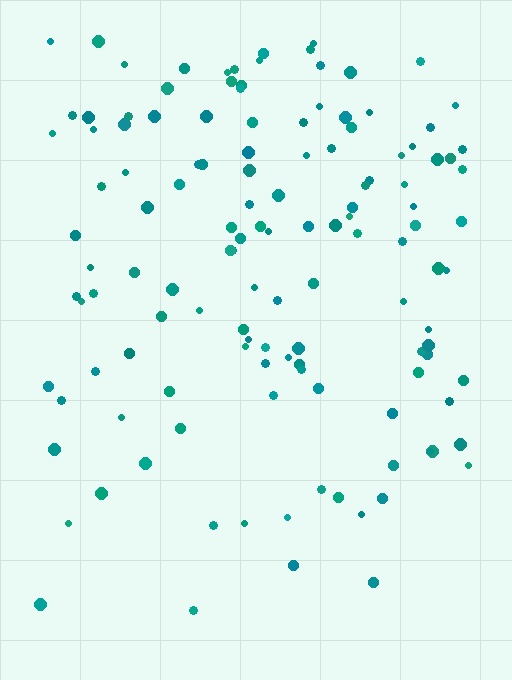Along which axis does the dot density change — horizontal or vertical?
Vertical.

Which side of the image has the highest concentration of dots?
The top.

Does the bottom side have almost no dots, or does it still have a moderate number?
Still a moderate number, just noticeably fewer than the top.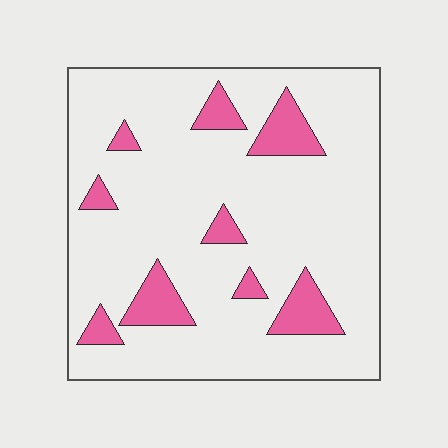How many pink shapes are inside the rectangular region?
9.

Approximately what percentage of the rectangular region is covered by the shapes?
Approximately 15%.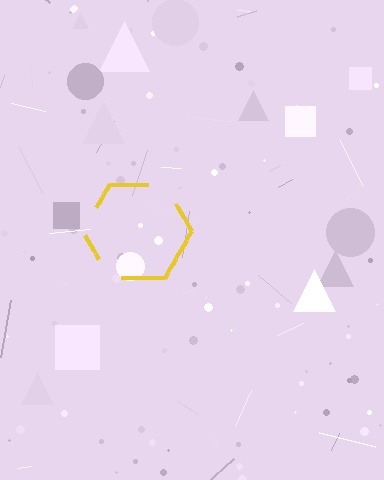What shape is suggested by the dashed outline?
The dashed outline suggests a hexagon.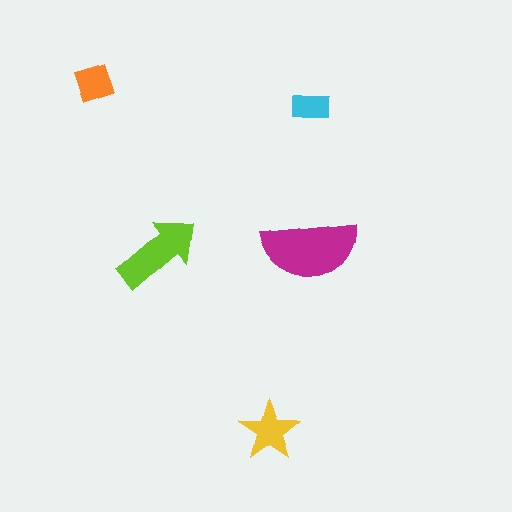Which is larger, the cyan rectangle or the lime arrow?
The lime arrow.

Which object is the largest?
The magenta semicircle.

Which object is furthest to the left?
The orange diamond is leftmost.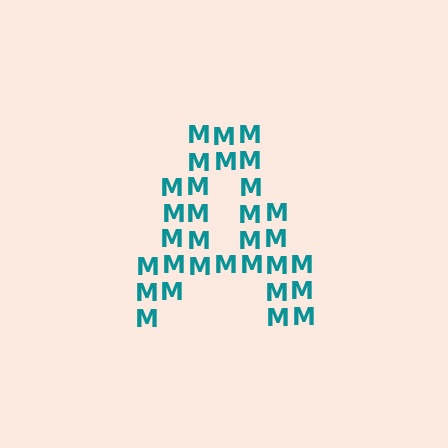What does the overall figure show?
The overall figure shows the letter A.